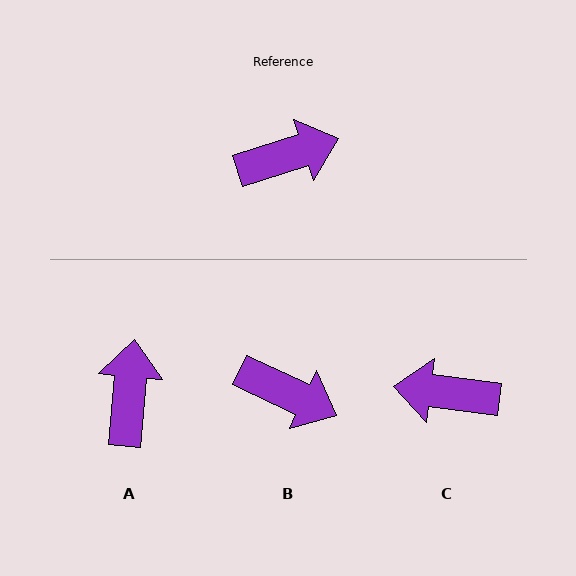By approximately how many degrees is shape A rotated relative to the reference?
Approximately 67 degrees counter-clockwise.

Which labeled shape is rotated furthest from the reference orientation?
C, about 155 degrees away.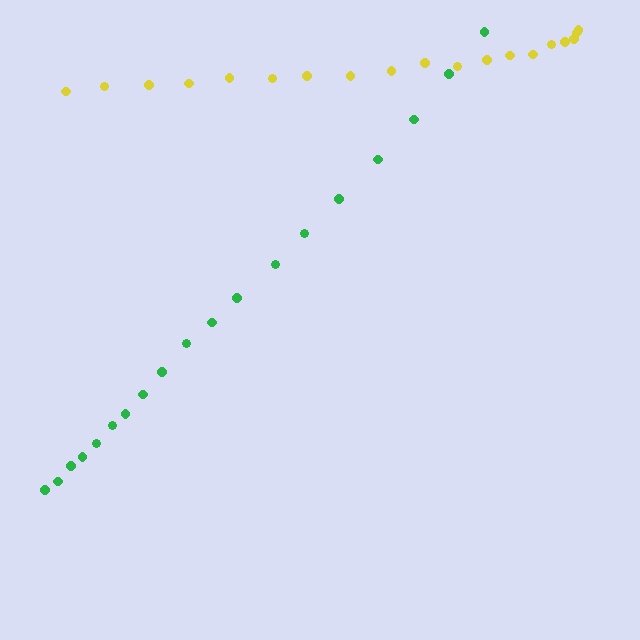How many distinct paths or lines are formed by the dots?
There are 2 distinct paths.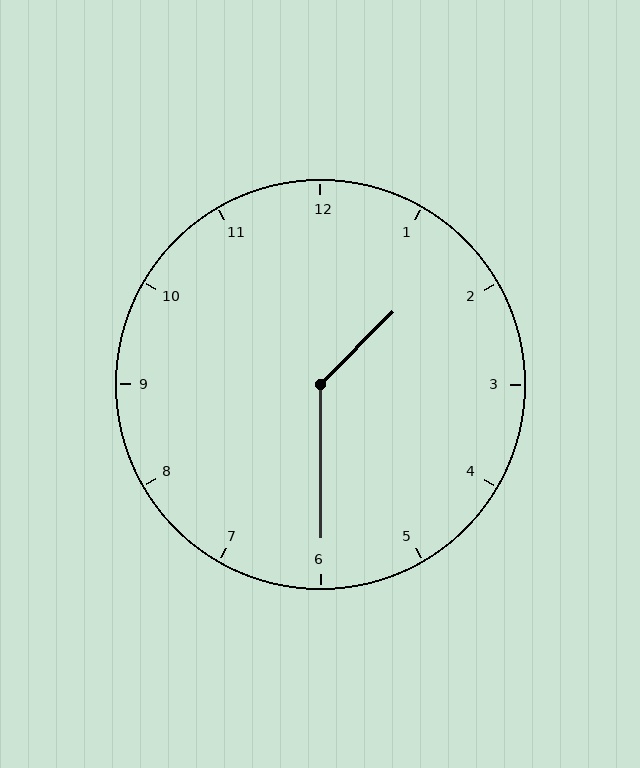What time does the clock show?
1:30.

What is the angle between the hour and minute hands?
Approximately 135 degrees.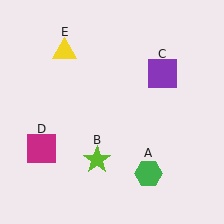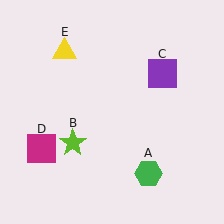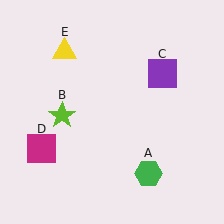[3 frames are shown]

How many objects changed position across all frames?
1 object changed position: lime star (object B).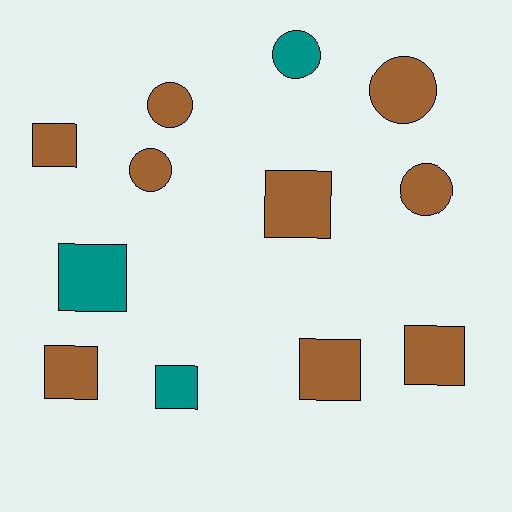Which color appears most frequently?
Brown, with 9 objects.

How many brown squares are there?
There are 5 brown squares.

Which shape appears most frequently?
Square, with 7 objects.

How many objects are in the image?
There are 12 objects.